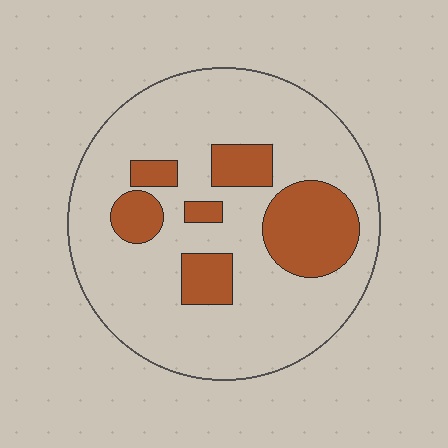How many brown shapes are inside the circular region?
6.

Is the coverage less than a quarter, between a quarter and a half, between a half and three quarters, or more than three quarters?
Less than a quarter.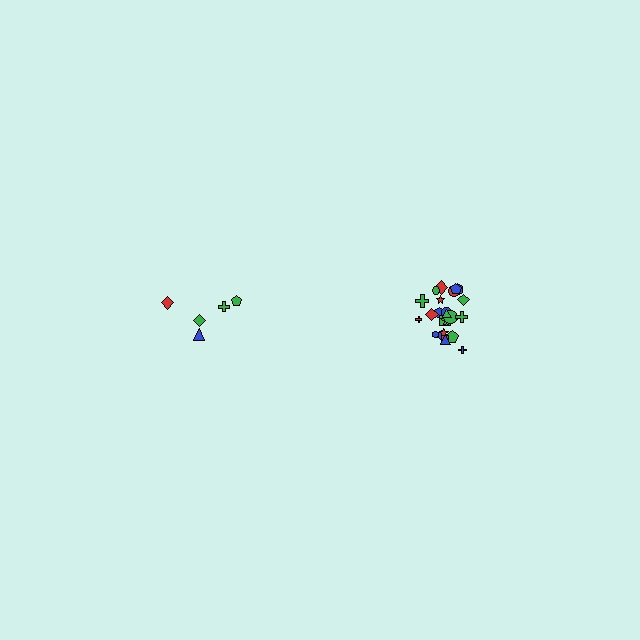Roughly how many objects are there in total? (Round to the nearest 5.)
Roughly 30 objects in total.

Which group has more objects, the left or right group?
The right group.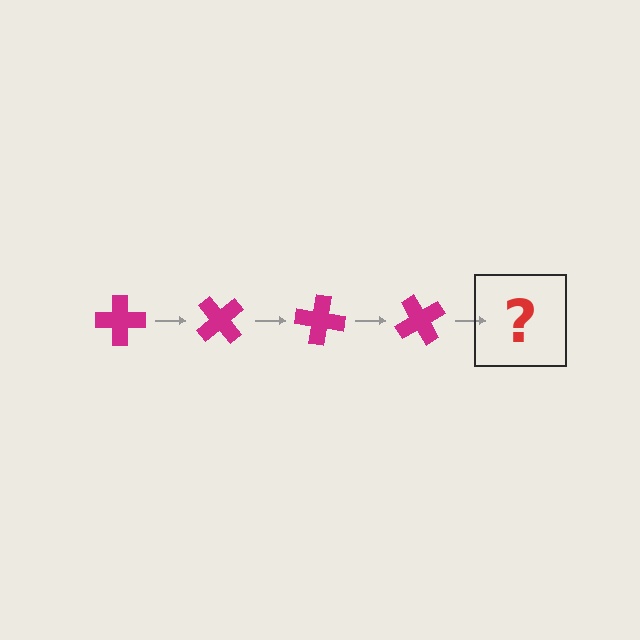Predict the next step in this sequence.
The next step is a magenta cross rotated 200 degrees.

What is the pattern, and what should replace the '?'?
The pattern is that the cross rotates 50 degrees each step. The '?' should be a magenta cross rotated 200 degrees.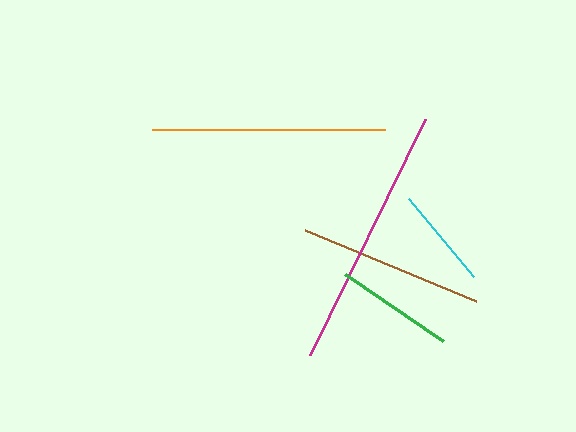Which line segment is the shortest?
The cyan line is the shortest at approximately 102 pixels.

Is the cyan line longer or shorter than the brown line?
The brown line is longer than the cyan line.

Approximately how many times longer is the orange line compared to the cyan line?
The orange line is approximately 2.3 times the length of the cyan line.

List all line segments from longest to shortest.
From longest to shortest: magenta, orange, brown, green, cyan.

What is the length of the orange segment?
The orange segment is approximately 234 pixels long.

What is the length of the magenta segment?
The magenta segment is approximately 262 pixels long.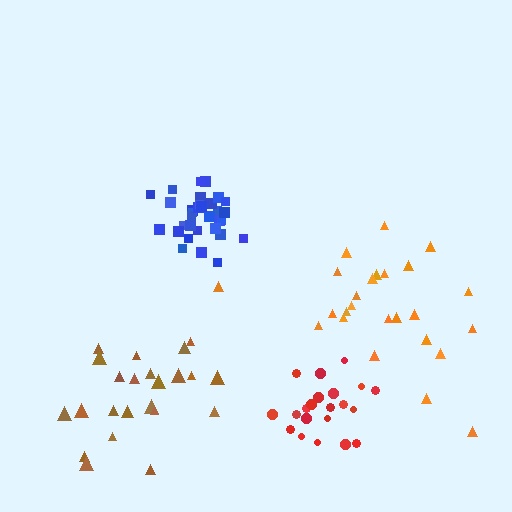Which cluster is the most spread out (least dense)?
Orange.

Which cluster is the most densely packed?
Blue.